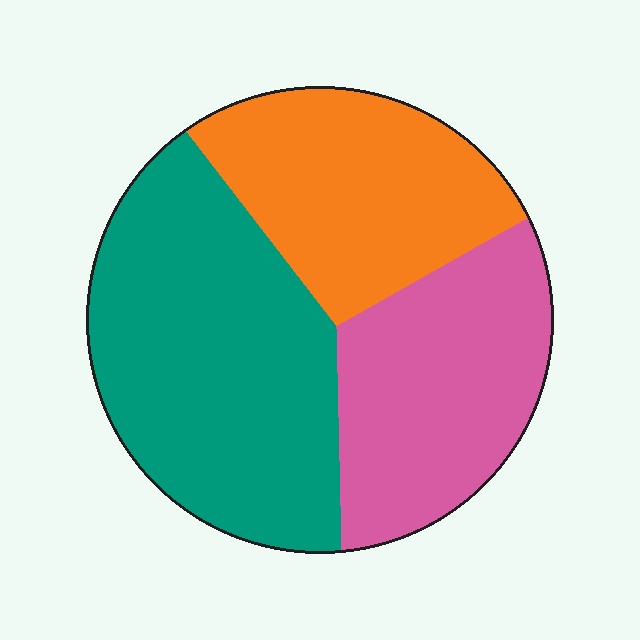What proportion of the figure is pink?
Pink covers around 30% of the figure.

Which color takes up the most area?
Teal, at roughly 45%.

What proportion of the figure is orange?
Orange takes up about one quarter (1/4) of the figure.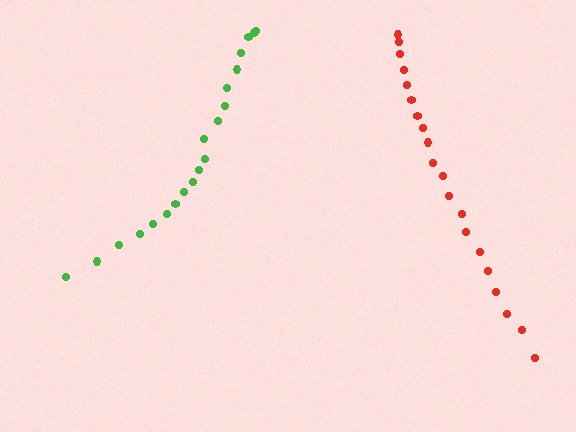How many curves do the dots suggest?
There are 2 distinct paths.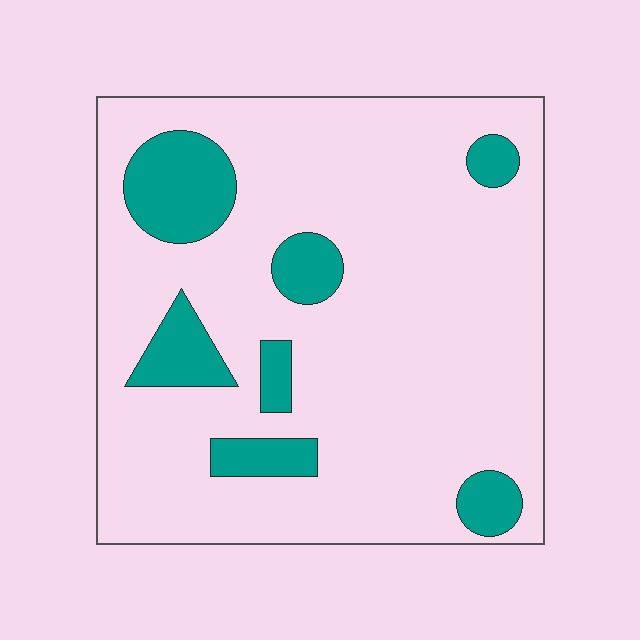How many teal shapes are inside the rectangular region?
7.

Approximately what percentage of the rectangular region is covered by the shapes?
Approximately 15%.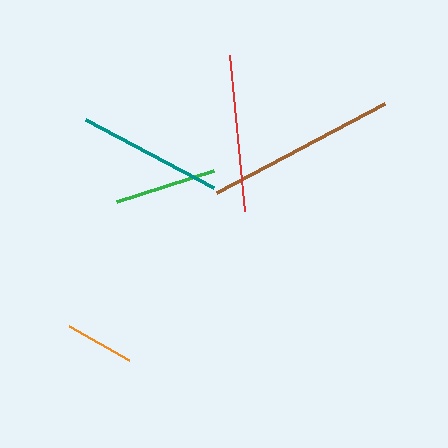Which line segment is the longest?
The brown line is the longest at approximately 190 pixels.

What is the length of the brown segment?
The brown segment is approximately 190 pixels long.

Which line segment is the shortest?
The orange line is the shortest at approximately 69 pixels.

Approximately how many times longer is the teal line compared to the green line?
The teal line is approximately 1.4 times the length of the green line.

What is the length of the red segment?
The red segment is approximately 157 pixels long.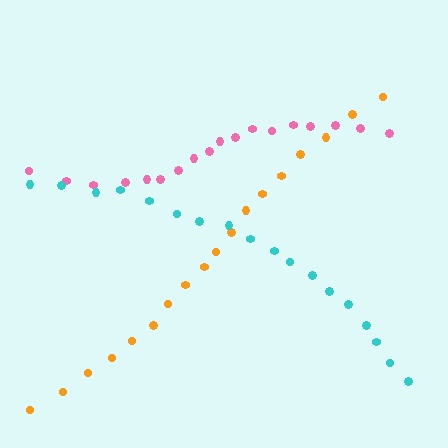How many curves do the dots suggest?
There are 3 distinct paths.